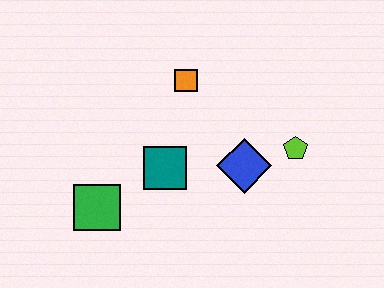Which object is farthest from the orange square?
The green square is farthest from the orange square.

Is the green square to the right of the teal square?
No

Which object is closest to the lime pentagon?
The blue diamond is closest to the lime pentagon.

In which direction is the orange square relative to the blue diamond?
The orange square is above the blue diamond.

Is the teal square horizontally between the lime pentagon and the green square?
Yes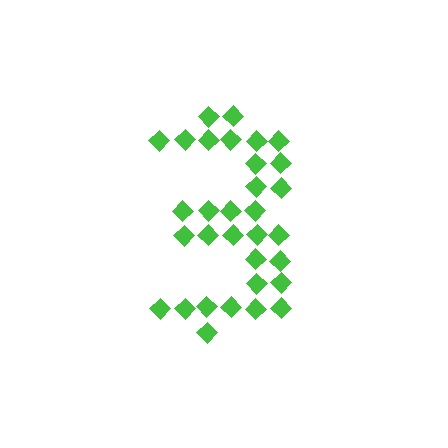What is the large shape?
The large shape is the digit 3.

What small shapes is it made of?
It is made of small diamonds.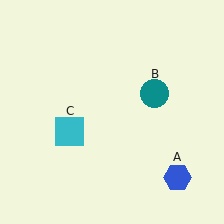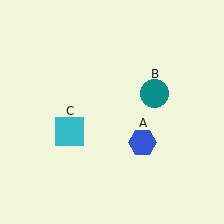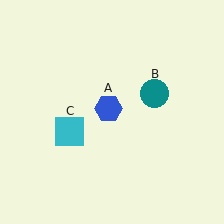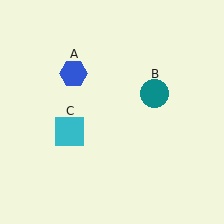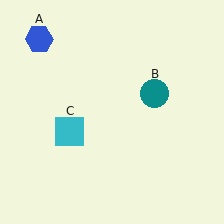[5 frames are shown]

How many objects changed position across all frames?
1 object changed position: blue hexagon (object A).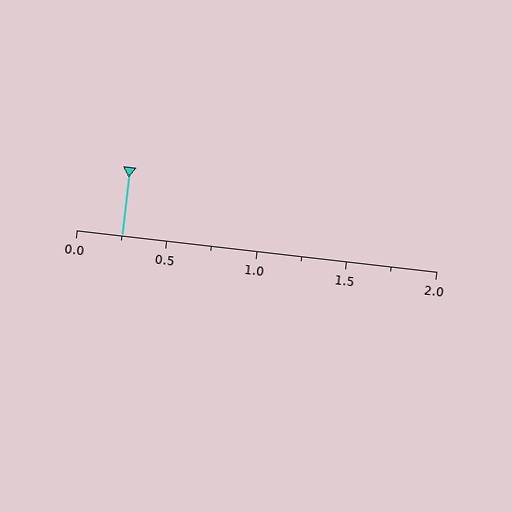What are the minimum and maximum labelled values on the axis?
The axis runs from 0.0 to 2.0.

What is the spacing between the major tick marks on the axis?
The major ticks are spaced 0.5 apart.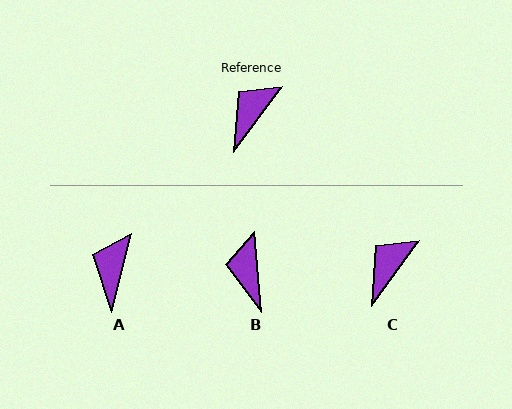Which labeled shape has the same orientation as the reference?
C.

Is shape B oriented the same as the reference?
No, it is off by about 41 degrees.